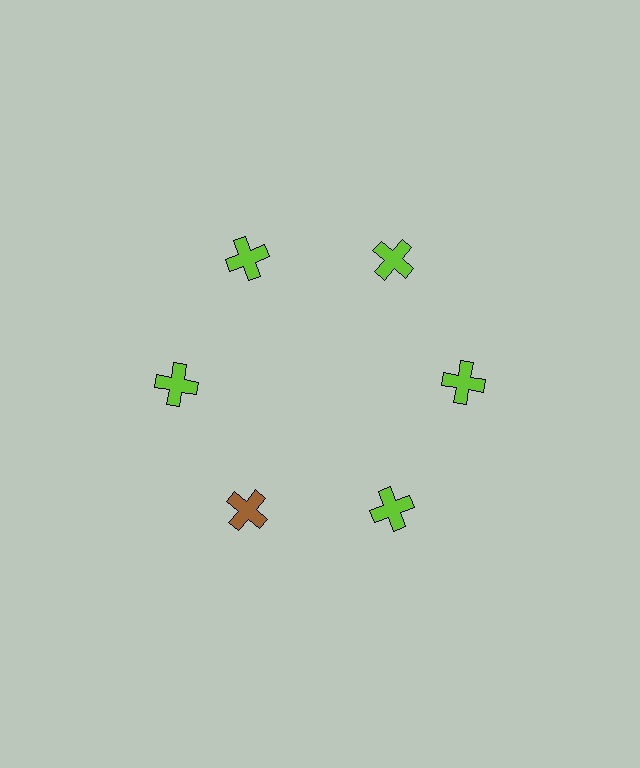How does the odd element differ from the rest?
It has a different color: brown instead of lime.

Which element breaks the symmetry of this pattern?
The brown cross at roughly the 7 o'clock position breaks the symmetry. All other shapes are lime crosses.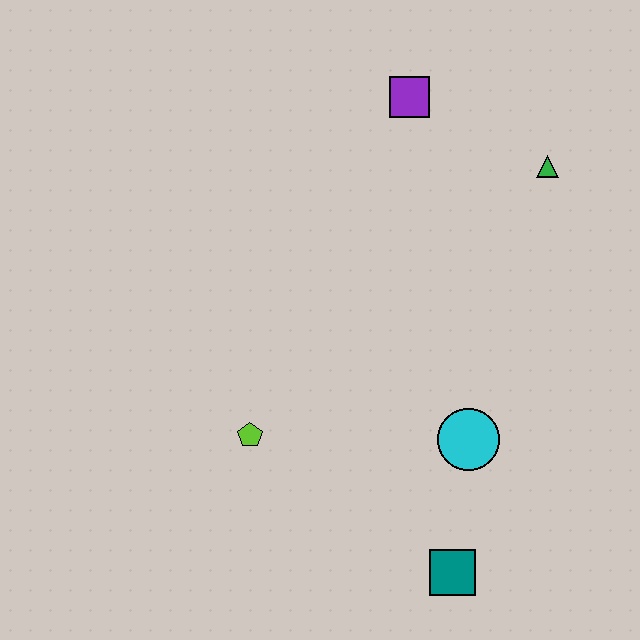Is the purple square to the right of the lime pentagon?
Yes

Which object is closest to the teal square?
The cyan circle is closest to the teal square.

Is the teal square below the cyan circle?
Yes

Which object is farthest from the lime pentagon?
The green triangle is farthest from the lime pentagon.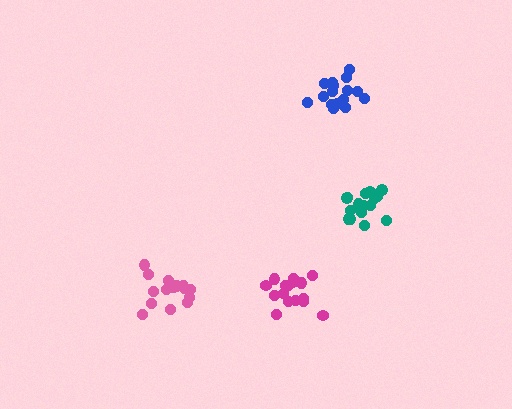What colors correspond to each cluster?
The clusters are colored: magenta, teal, blue, pink.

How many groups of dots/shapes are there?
There are 4 groups.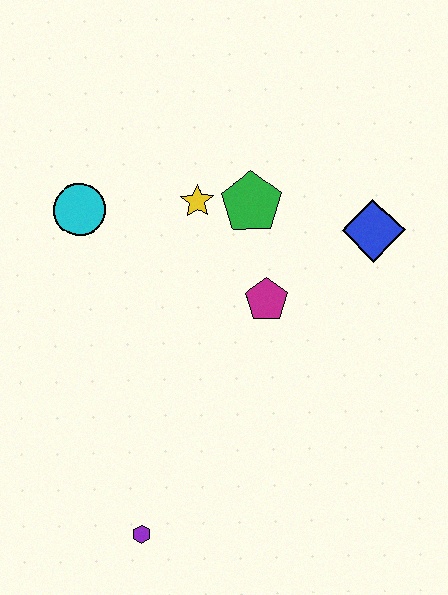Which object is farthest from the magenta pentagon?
The purple hexagon is farthest from the magenta pentagon.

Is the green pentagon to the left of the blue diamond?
Yes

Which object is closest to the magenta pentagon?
The green pentagon is closest to the magenta pentagon.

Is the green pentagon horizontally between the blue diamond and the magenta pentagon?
No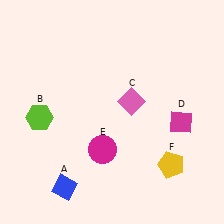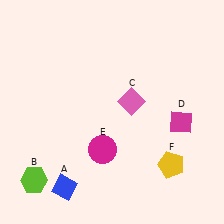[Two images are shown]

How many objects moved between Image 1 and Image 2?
1 object moved between the two images.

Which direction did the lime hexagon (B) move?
The lime hexagon (B) moved down.